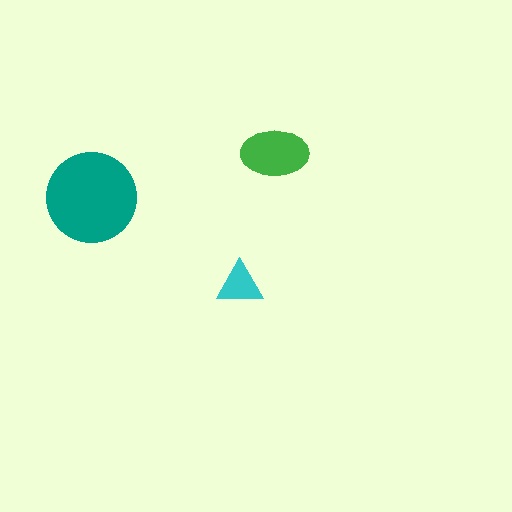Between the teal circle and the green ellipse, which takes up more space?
The teal circle.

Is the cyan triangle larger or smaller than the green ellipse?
Smaller.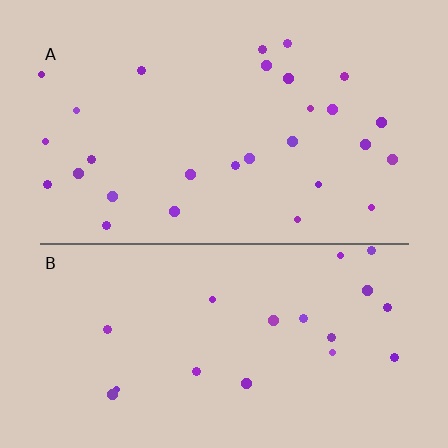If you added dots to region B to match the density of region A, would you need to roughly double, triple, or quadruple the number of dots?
Approximately double.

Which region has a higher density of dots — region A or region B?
A (the top).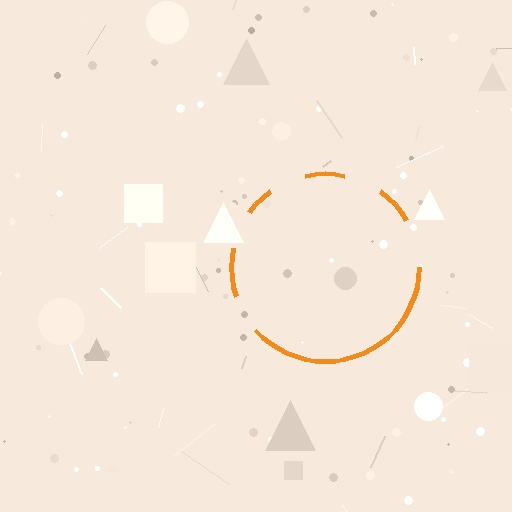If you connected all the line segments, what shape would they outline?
They would outline a circle.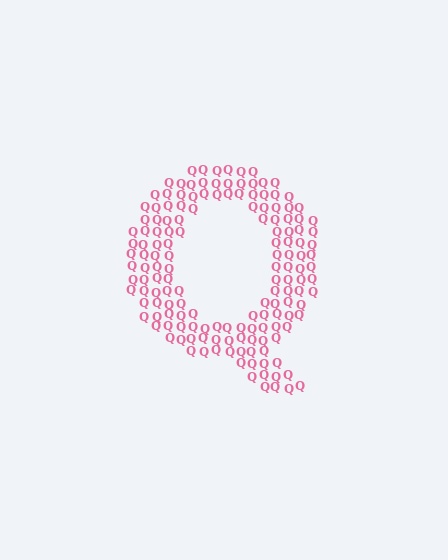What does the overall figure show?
The overall figure shows the letter Q.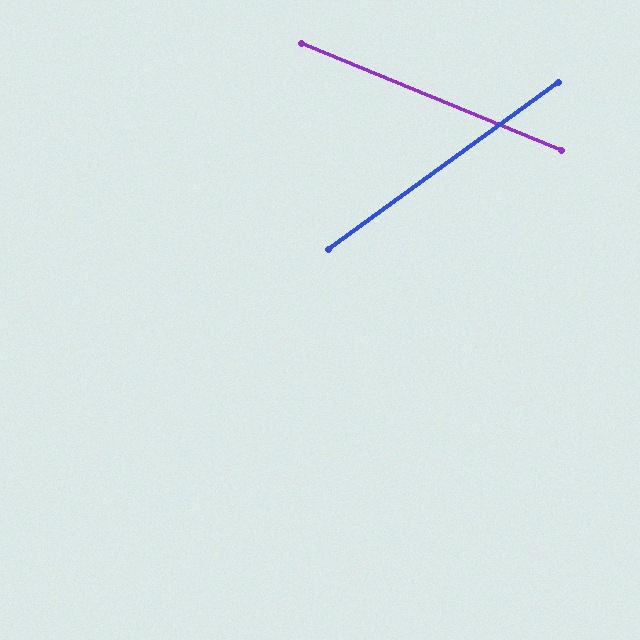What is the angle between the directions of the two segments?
Approximately 58 degrees.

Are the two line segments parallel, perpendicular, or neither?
Neither parallel nor perpendicular — they differ by about 58°.